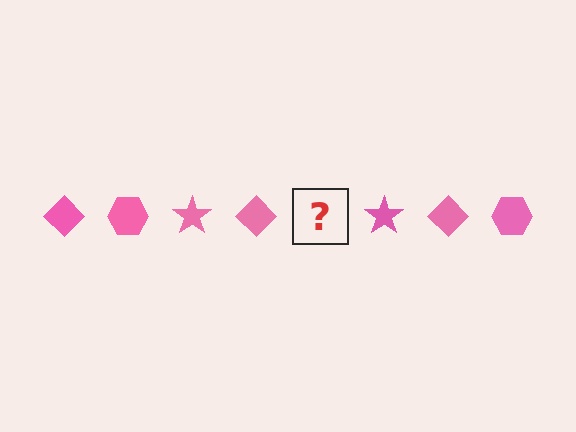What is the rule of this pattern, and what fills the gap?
The rule is that the pattern cycles through diamond, hexagon, star shapes in pink. The gap should be filled with a pink hexagon.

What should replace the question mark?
The question mark should be replaced with a pink hexagon.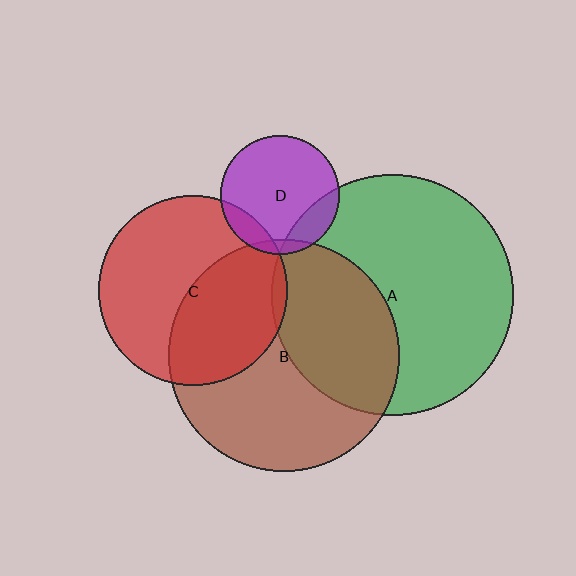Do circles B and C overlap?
Yes.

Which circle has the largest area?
Circle A (green).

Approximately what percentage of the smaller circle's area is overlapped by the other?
Approximately 45%.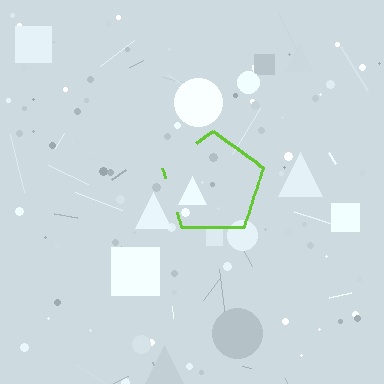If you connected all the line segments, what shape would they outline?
They would outline a pentagon.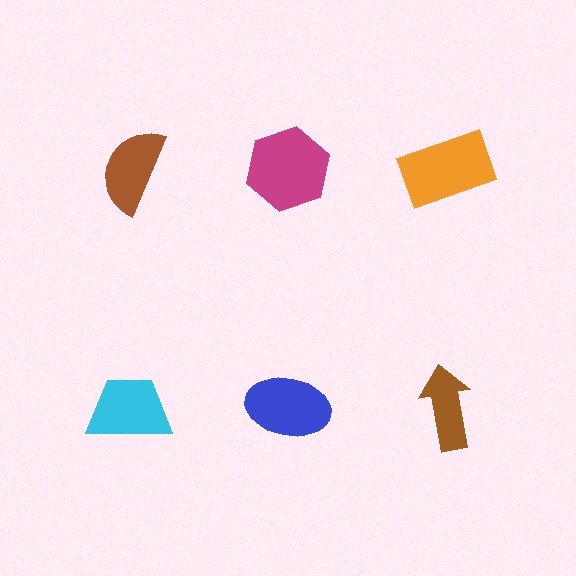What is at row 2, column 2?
A blue ellipse.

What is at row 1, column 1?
A brown semicircle.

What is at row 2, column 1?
A cyan trapezoid.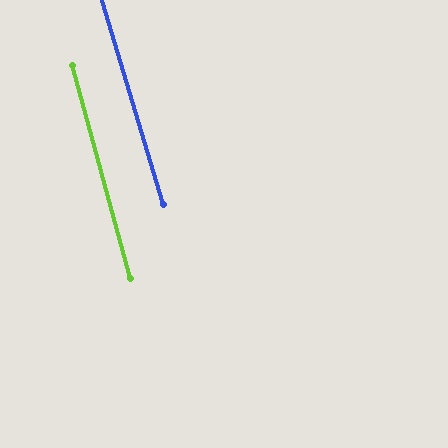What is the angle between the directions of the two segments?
Approximately 1 degree.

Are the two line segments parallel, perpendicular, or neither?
Parallel — their directions differ by only 1.3°.